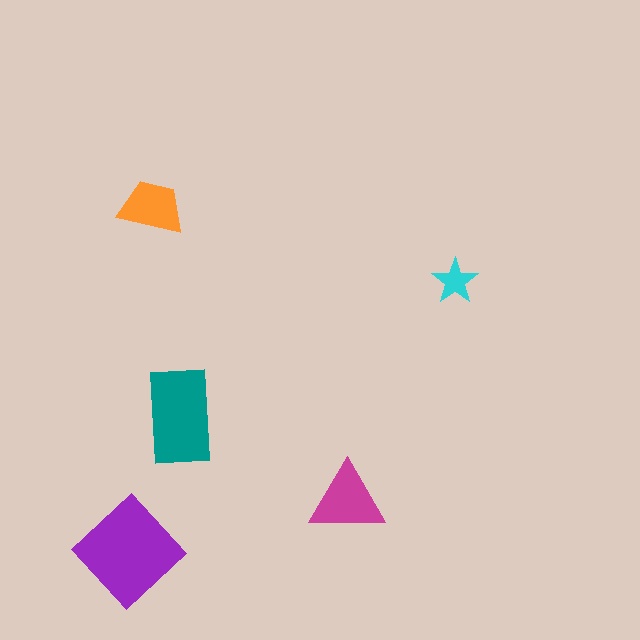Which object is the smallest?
The cyan star.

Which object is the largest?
The purple diamond.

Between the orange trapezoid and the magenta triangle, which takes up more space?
The magenta triangle.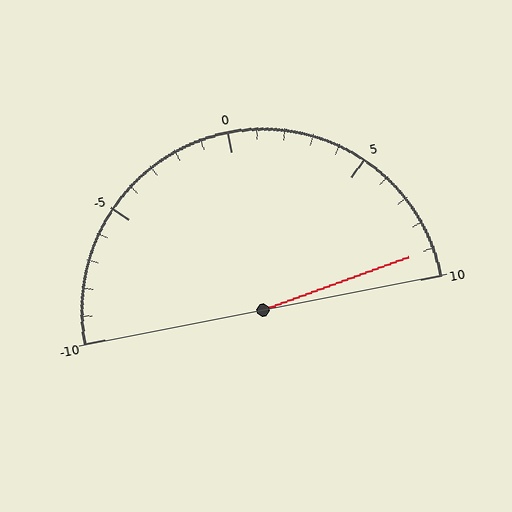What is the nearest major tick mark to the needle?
The nearest major tick mark is 10.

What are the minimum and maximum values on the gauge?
The gauge ranges from -10 to 10.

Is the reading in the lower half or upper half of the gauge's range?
The reading is in the upper half of the range (-10 to 10).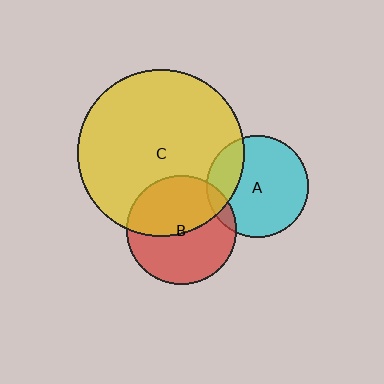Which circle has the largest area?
Circle C (yellow).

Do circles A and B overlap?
Yes.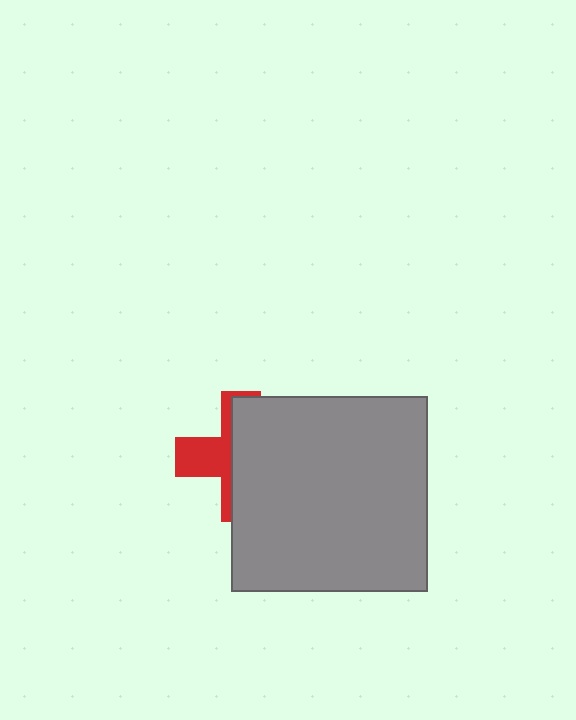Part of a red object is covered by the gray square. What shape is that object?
It is a cross.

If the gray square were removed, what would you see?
You would see the complete red cross.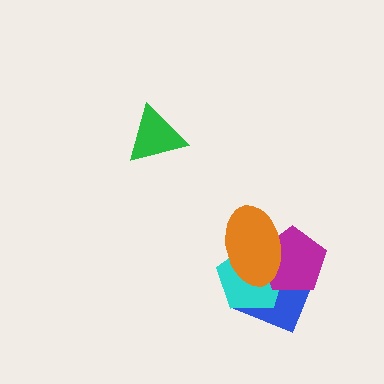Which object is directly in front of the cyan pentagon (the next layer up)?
The magenta pentagon is directly in front of the cyan pentagon.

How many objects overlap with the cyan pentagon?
3 objects overlap with the cyan pentagon.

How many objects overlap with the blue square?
3 objects overlap with the blue square.